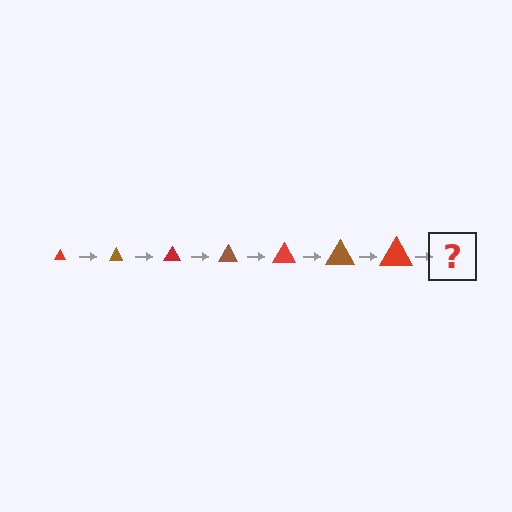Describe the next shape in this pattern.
It should be a brown triangle, larger than the previous one.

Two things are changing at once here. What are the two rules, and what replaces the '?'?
The two rules are that the triangle grows larger each step and the color cycles through red and brown. The '?' should be a brown triangle, larger than the previous one.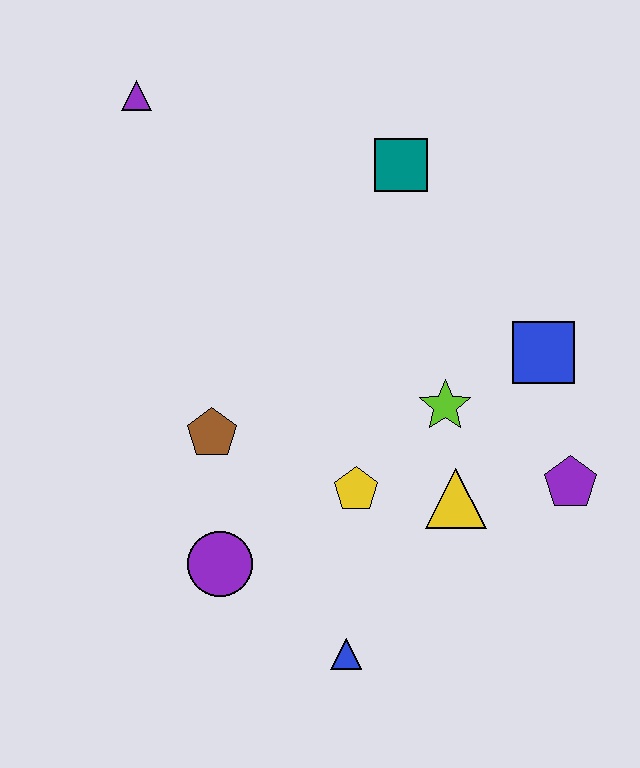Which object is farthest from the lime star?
The purple triangle is farthest from the lime star.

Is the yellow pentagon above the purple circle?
Yes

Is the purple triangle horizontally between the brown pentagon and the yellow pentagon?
No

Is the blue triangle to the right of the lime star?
No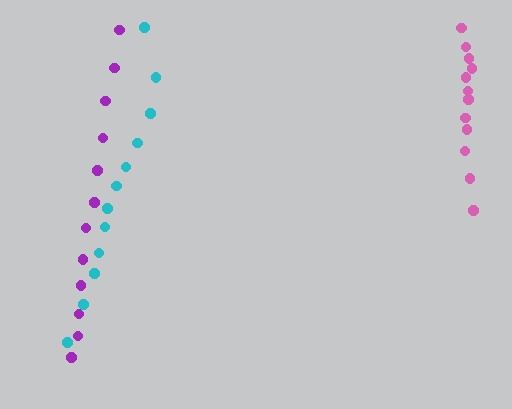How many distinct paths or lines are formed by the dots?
There are 3 distinct paths.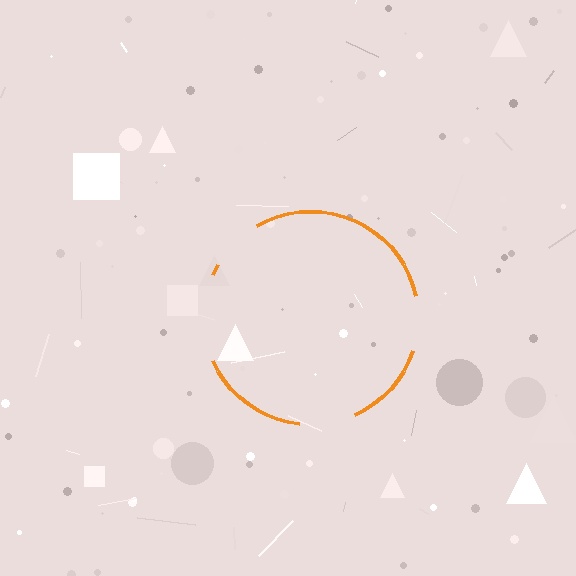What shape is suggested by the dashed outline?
The dashed outline suggests a circle.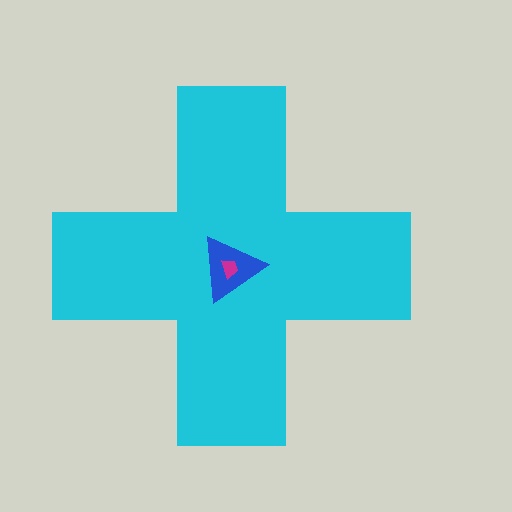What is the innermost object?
The magenta trapezoid.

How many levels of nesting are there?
3.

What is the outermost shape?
The cyan cross.